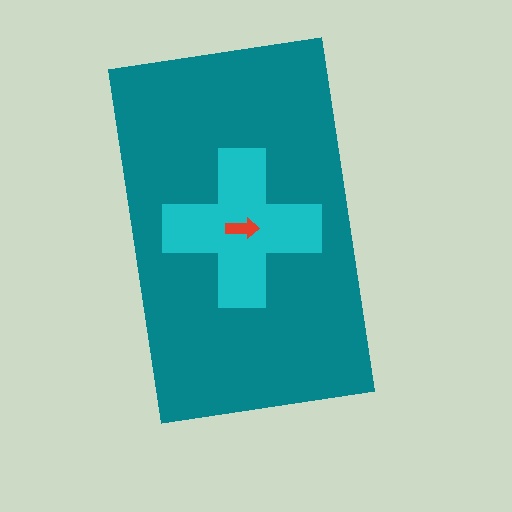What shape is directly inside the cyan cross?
The red arrow.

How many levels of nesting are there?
3.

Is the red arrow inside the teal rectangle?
Yes.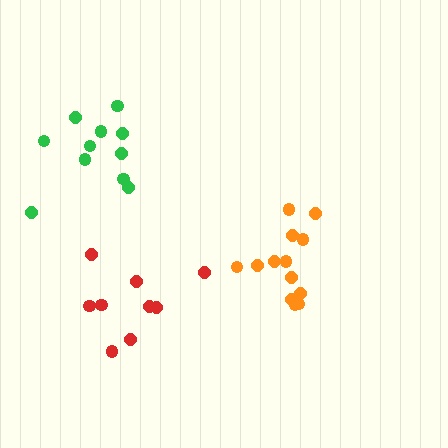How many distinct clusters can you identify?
There are 3 distinct clusters.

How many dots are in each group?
Group 1: 11 dots, Group 2: 13 dots, Group 3: 9 dots (33 total).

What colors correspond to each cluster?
The clusters are colored: green, orange, red.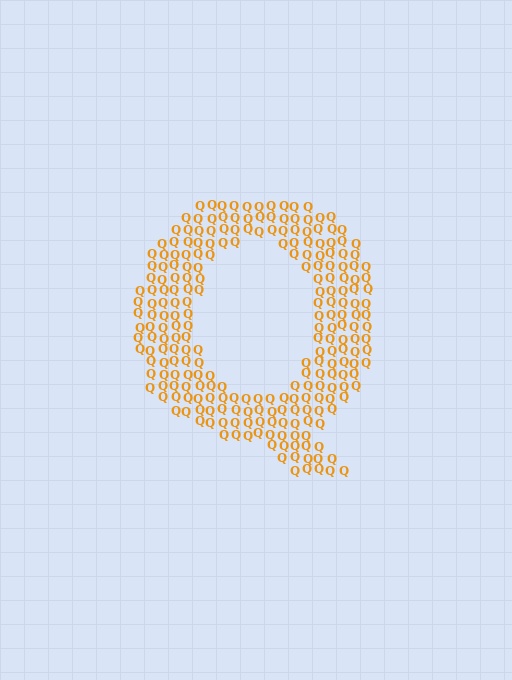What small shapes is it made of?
It is made of small letter Q's.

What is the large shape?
The large shape is the letter Q.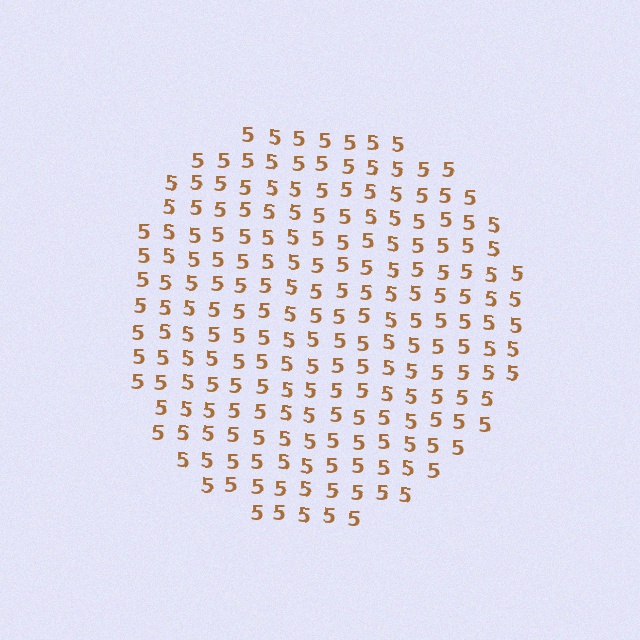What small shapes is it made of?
It is made of small digit 5's.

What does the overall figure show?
The overall figure shows a circle.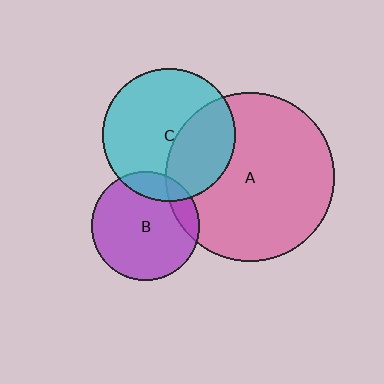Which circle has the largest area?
Circle A (pink).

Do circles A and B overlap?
Yes.